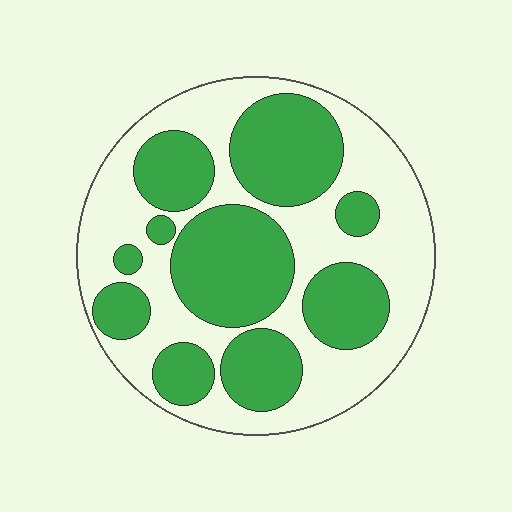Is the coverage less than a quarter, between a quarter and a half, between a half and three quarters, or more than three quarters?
Between a quarter and a half.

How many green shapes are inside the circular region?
10.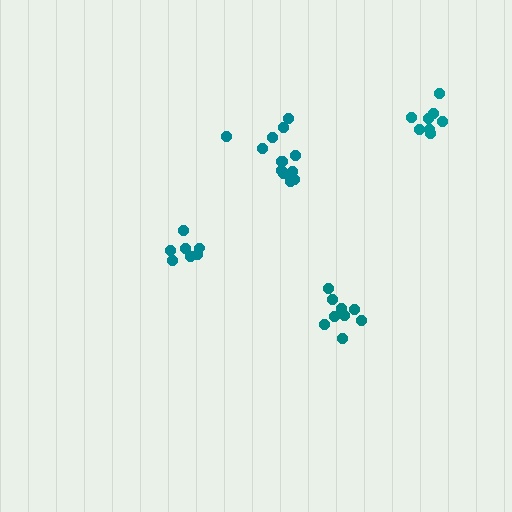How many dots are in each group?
Group 1: 9 dots, Group 2: 8 dots, Group 3: 7 dots, Group 4: 13 dots (37 total).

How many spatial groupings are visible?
There are 4 spatial groupings.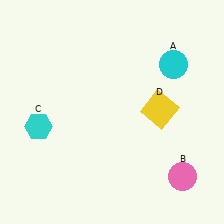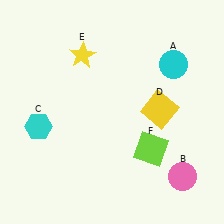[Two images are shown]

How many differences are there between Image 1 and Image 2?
There are 2 differences between the two images.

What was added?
A yellow star (E), a lime square (F) were added in Image 2.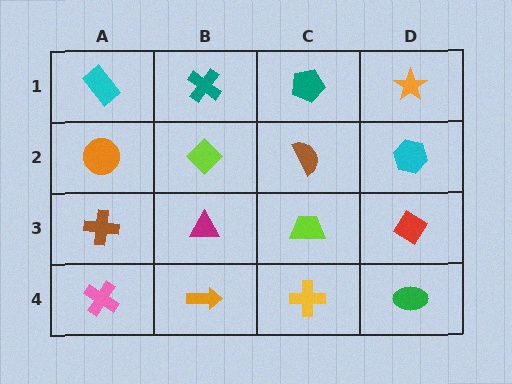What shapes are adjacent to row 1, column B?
A lime diamond (row 2, column B), a cyan rectangle (row 1, column A), a teal pentagon (row 1, column C).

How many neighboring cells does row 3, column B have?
4.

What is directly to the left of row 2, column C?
A lime diamond.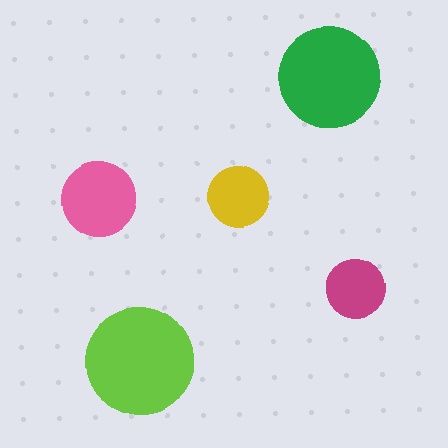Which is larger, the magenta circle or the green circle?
The green one.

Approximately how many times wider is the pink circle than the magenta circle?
About 1.5 times wider.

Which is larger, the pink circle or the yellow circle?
The pink one.